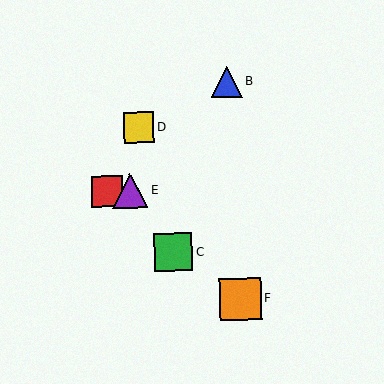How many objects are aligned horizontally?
2 objects (A, E) are aligned horizontally.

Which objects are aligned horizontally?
Objects A, E are aligned horizontally.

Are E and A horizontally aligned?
Yes, both are at y≈191.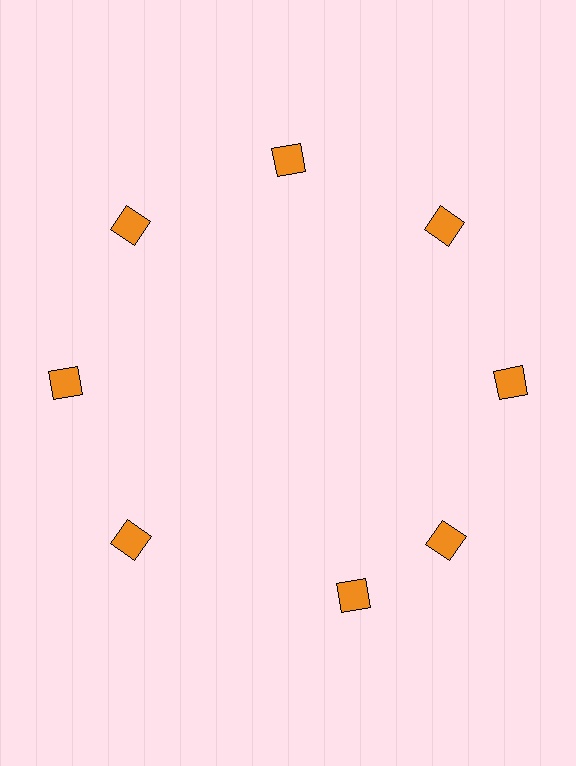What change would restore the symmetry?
The symmetry would be restored by rotating it back into even spacing with its neighbors so that all 8 squares sit at equal angles and equal distance from the center.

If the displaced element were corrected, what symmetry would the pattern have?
It would have 8-fold rotational symmetry — the pattern would map onto itself every 45 degrees.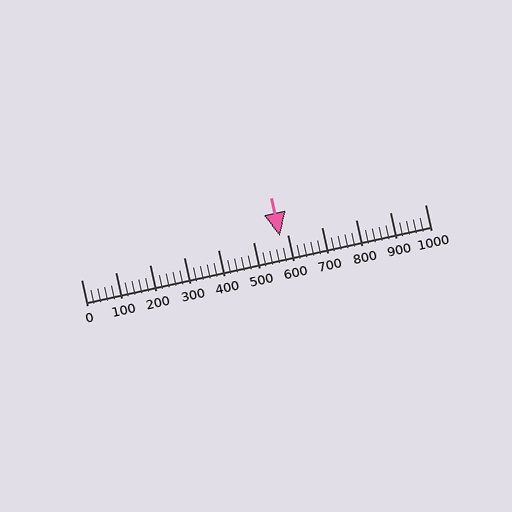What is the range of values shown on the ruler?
The ruler shows values from 0 to 1000.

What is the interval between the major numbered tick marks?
The major tick marks are spaced 100 units apart.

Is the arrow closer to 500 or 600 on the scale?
The arrow is closer to 600.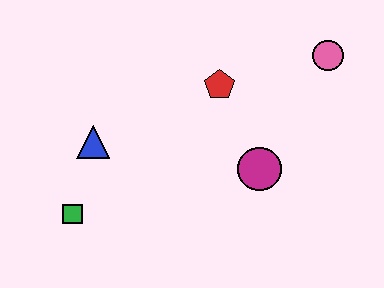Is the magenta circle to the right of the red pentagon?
Yes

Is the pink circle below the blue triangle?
No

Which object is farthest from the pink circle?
The green square is farthest from the pink circle.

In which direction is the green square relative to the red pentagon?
The green square is to the left of the red pentagon.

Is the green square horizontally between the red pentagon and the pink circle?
No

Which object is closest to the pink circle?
The red pentagon is closest to the pink circle.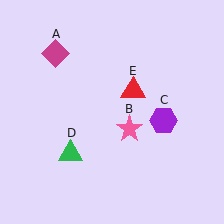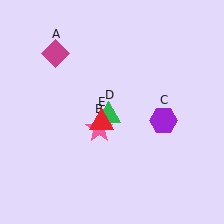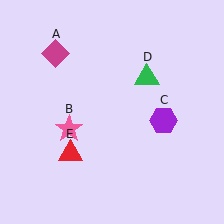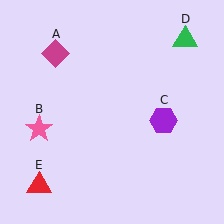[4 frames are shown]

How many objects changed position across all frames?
3 objects changed position: pink star (object B), green triangle (object D), red triangle (object E).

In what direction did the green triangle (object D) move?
The green triangle (object D) moved up and to the right.